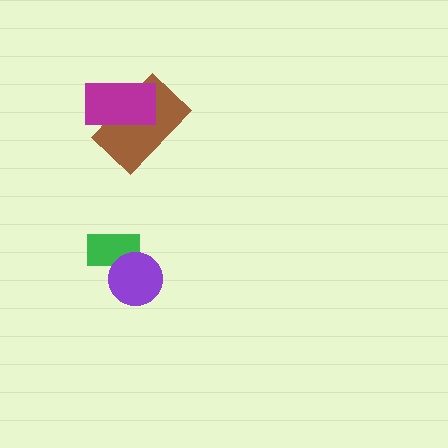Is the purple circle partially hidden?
No, no other shape covers it.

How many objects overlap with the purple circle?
1 object overlaps with the purple circle.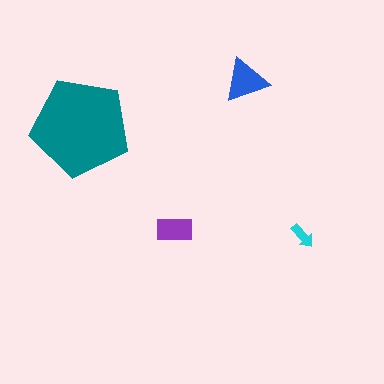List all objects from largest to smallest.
The teal pentagon, the blue triangle, the purple rectangle, the cyan arrow.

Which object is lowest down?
The cyan arrow is bottommost.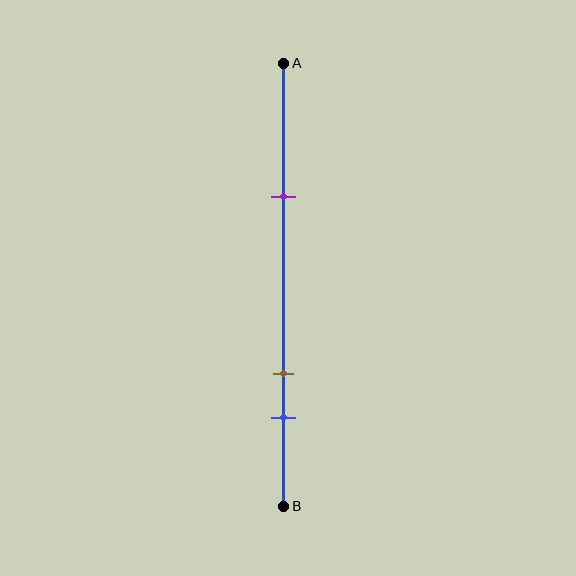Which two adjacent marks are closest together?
The brown and blue marks are the closest adjacent pair.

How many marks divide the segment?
There are 3 marks dividing the segment.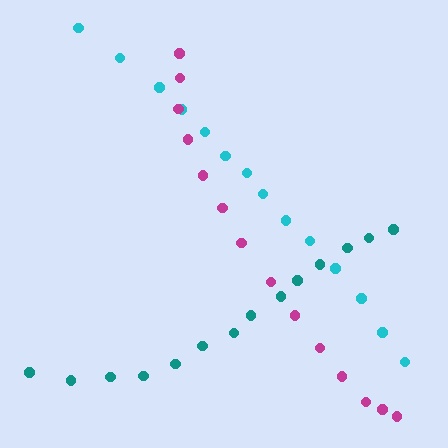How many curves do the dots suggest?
There are 3 distinct paths.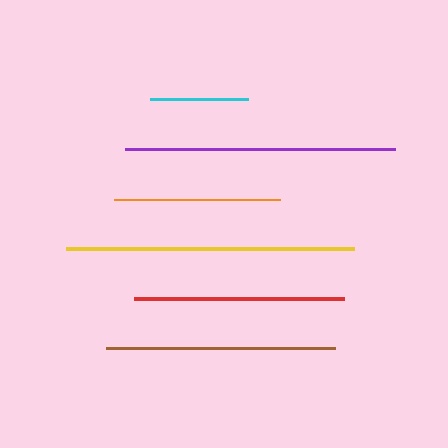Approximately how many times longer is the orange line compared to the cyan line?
The orange line is approximately 1.7 times the length of the cyan line.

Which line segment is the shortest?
The cyan line is the shortest at approximately 98 pixels.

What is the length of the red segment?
The red segment is approximately 210 pixels long.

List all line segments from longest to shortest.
From longest to shortest: yellow, purple, brown, red, orange, cyan.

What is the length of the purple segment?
The purple segment is approximately 270 pixels long.